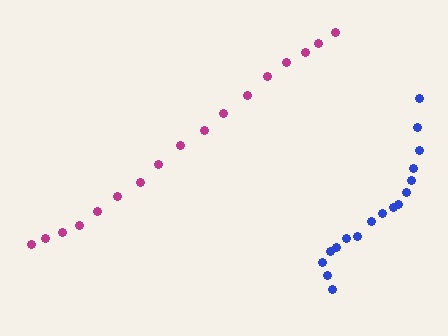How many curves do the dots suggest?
There are 2 distinct paths.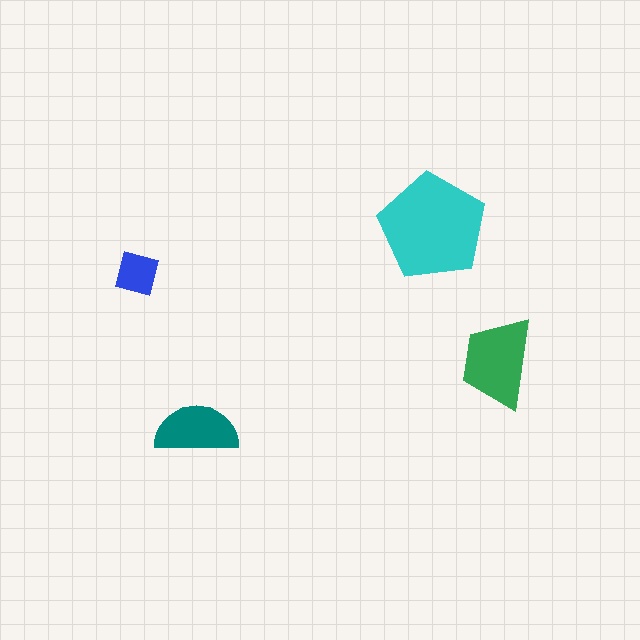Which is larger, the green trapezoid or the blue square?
The green trapezoid.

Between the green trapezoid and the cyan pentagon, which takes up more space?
The cyan pentagon.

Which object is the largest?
The cyan pentagon.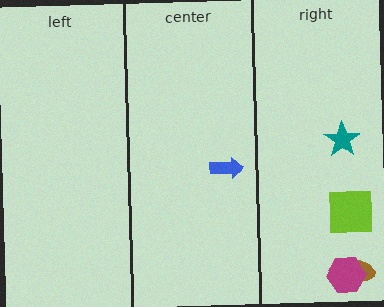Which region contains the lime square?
The right region.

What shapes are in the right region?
The brown ellipse, the teal star, the magenta hexagon, the lime square.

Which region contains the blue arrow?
The center region.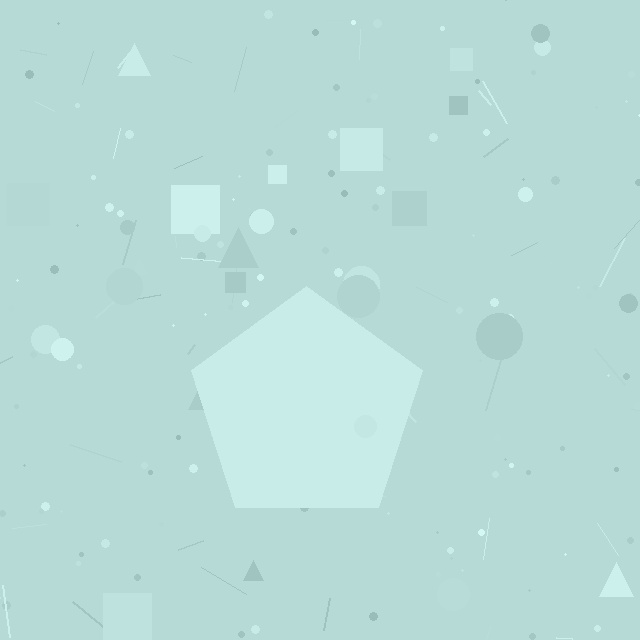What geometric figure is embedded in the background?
A pentagon is embedded in the background.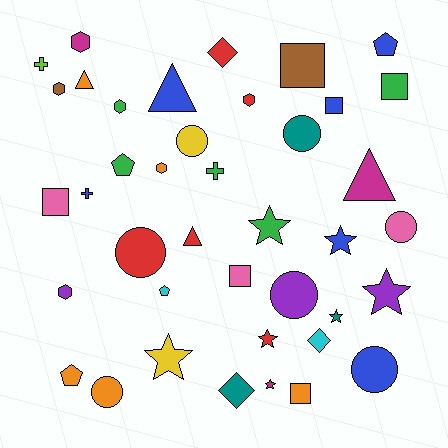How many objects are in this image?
There are 40 objects.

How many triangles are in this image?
There are 4 triangles.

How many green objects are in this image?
There are 5 green objects.